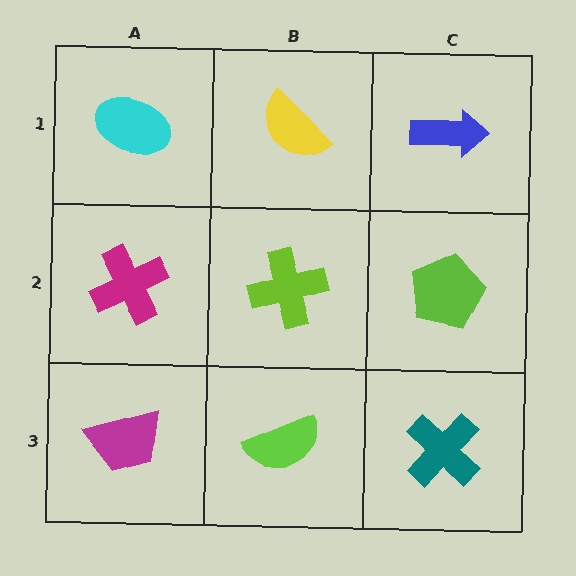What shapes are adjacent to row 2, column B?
A yellow semicircle (row 1, column B), a lime semicircle (row 3, column B), a magenta cross (row 2, column A), a lime pentagon (row 2, column C).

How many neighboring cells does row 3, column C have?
2.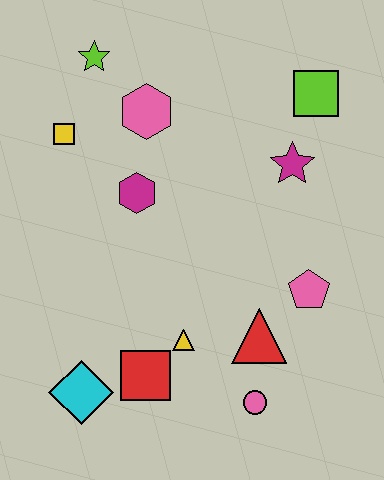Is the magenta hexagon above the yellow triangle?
Yes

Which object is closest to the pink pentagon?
The red triangle is closest to the pink pentagon.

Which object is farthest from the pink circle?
The lime star is farthest from the pink circle.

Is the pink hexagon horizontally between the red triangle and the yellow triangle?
No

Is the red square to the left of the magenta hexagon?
No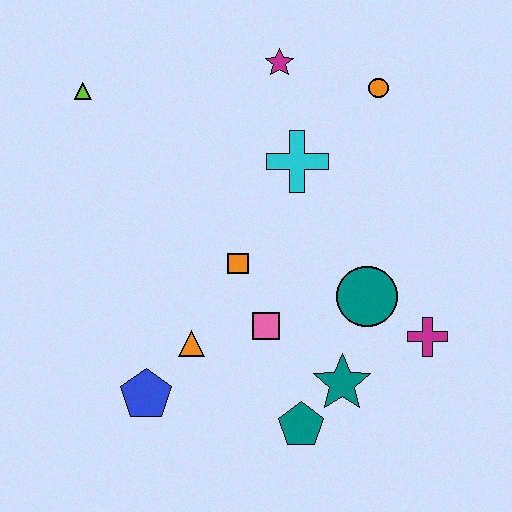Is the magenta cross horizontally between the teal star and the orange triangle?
No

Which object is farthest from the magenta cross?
The lime triangle is farthest from the magenta cross.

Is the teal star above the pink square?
No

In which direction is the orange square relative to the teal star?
The orange square is above the teal star.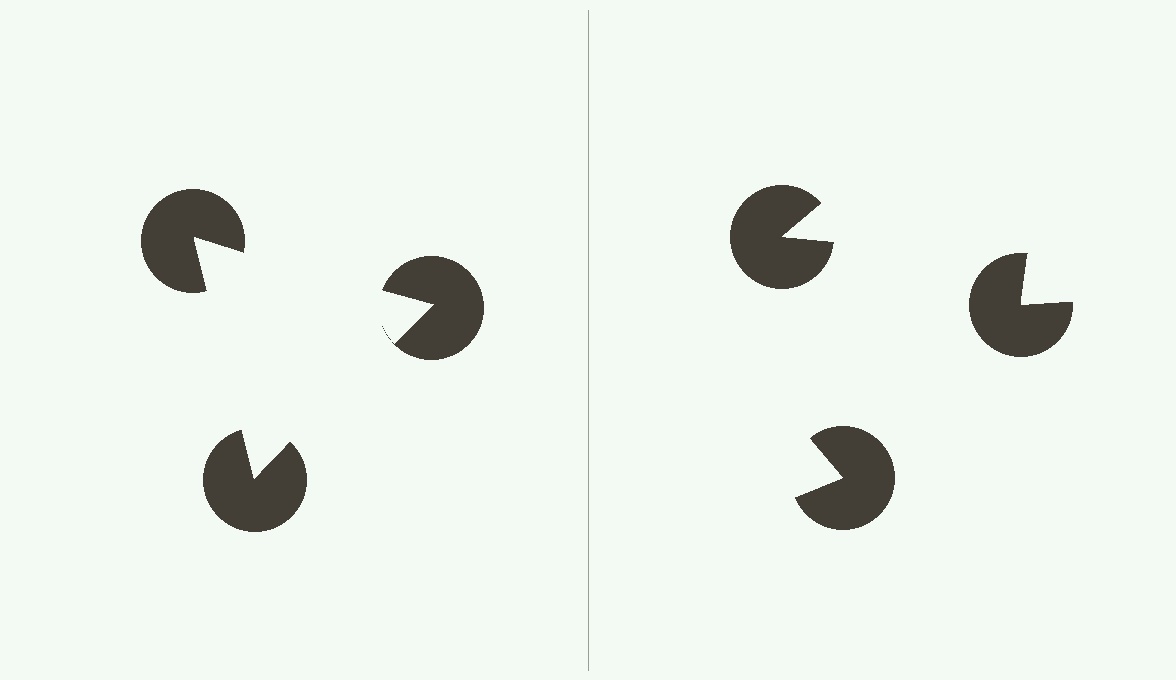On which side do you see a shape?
An illusory triangle appears on the left side. On the right side the wedge cuts are rotated, so no coherent shape forms.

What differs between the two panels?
The pac-man discs are positioned identically on both sides; only the wedge orientations differ. On the left they align to a triangle; on the right they are misaligned.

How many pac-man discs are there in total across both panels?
6 — 3 on each side.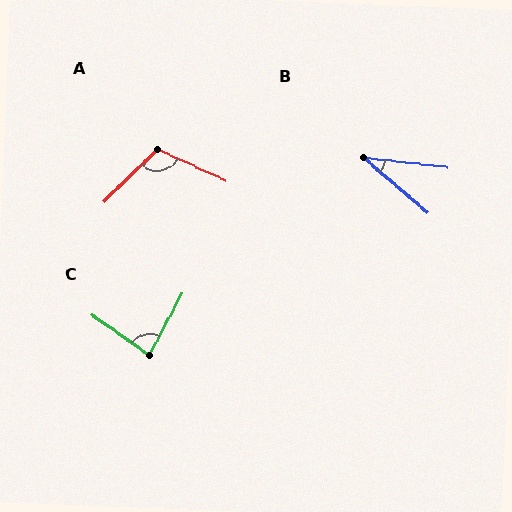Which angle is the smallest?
B, at approximately 34 degrees.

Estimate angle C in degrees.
Approximately 83 degrees.